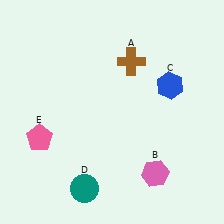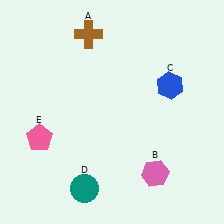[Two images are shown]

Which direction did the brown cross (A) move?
The brown cross (A) moved left.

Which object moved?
The brown cross (A) moved left.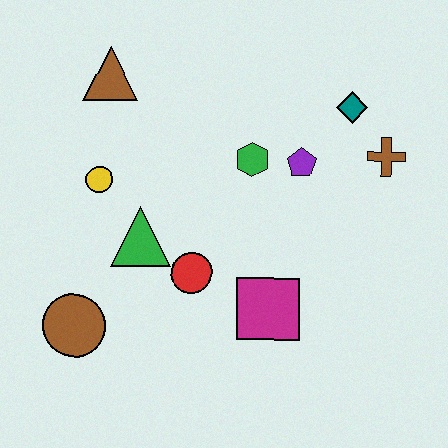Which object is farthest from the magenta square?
The brown triangle is farthest from the magenta square.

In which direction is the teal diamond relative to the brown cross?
The teal diamond is above the brown cross.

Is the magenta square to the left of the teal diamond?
Yes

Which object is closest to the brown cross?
The teal diamond is closest to the brown cross.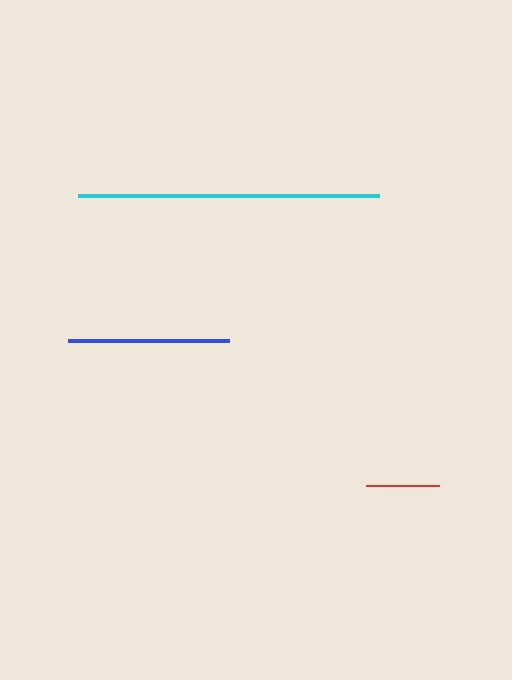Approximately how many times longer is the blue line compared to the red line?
The blue line is approximately 2.2 times the length of the red line.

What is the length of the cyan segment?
The cyan segment is approximately 300 pixels long.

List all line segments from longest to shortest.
From longest to shortest: cyan, blue, red.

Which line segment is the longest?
The cyan line is the longest at approximately 300 pixels.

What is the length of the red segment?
The red segment is approximately 73 pixels long.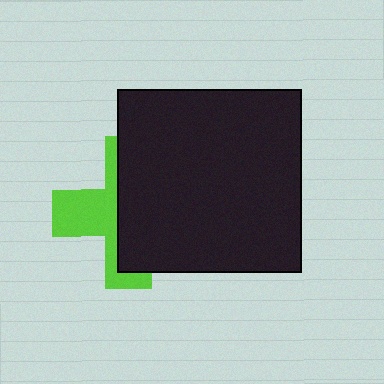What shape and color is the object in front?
The object in front is a black square.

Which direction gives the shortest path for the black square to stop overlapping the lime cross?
Moving right gives the shortest separation.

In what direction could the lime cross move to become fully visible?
The lime cross could move left. That would shift it out from behind the black square entirely.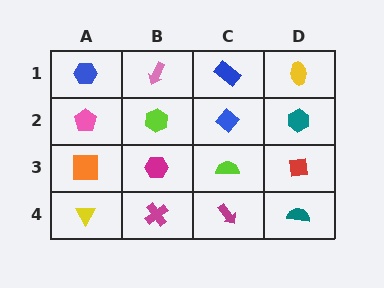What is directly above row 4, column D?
A red square.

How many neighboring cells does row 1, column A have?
2.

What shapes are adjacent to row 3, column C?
A blue diamond (row 2, column C), a magenta arrow (row 4, column C), a magenta hexagon (row 3, column B), a red square (row 3, column D).